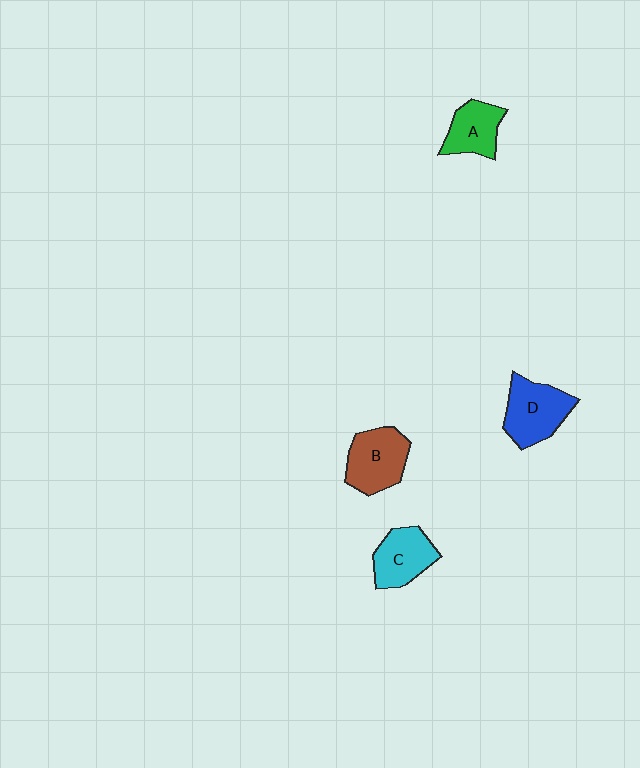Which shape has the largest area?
Shape D (blue).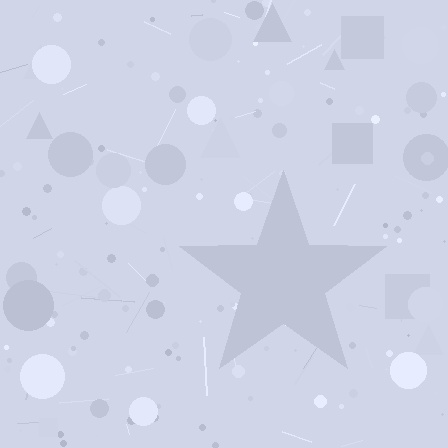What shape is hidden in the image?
A star is hidden in the image.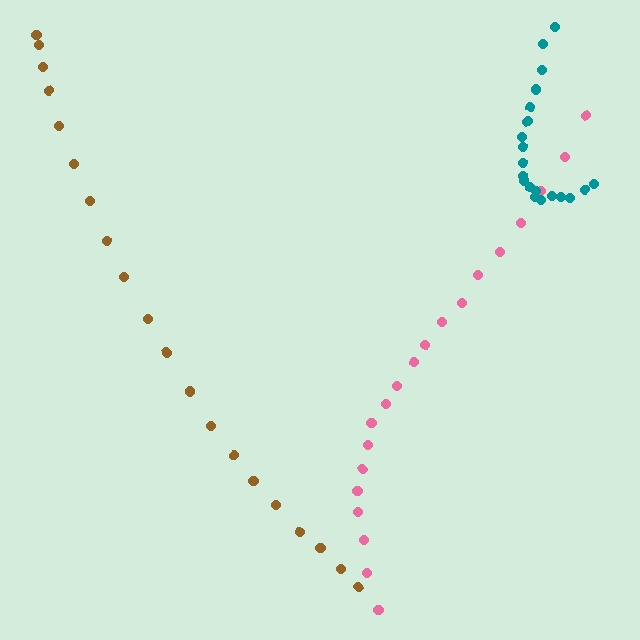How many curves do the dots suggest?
There are 3 distinct paths.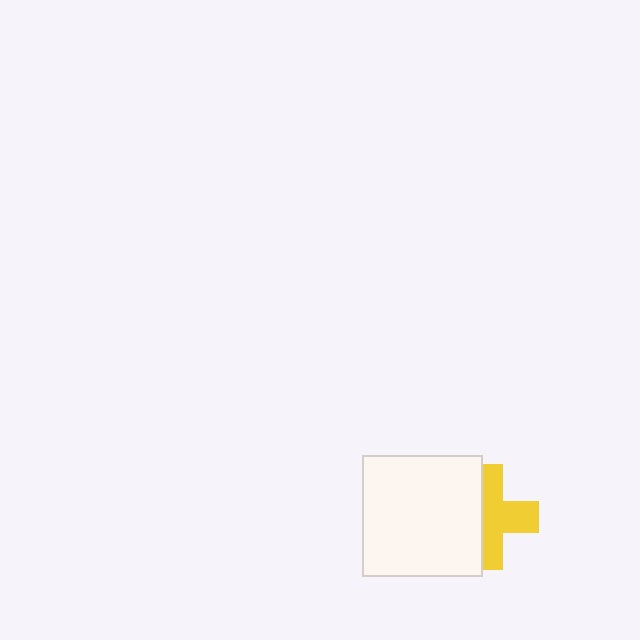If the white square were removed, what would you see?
You would see the complete yellow cross.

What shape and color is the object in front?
The object in front is a white square.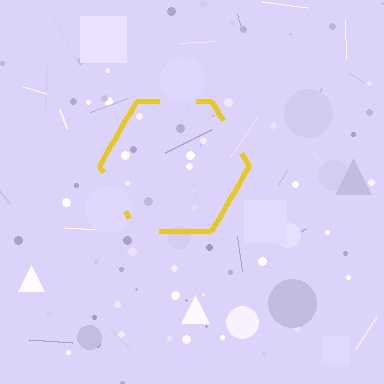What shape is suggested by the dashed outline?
The dashed outline suggests a hexagon.